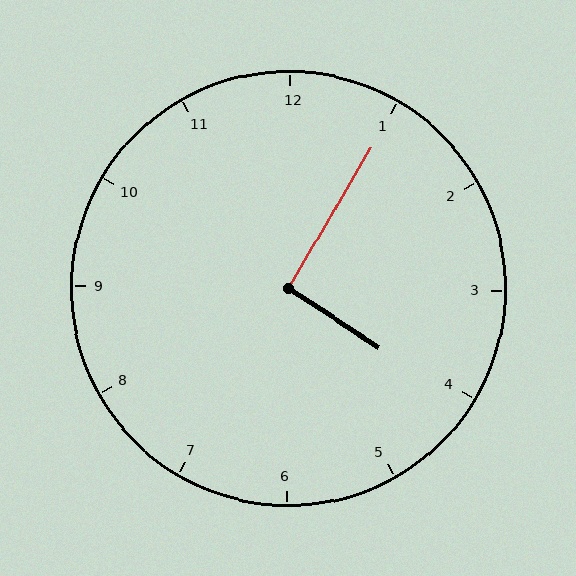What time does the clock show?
4:05.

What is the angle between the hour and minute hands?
Approximately 92 degrees.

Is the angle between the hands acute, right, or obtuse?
It is right.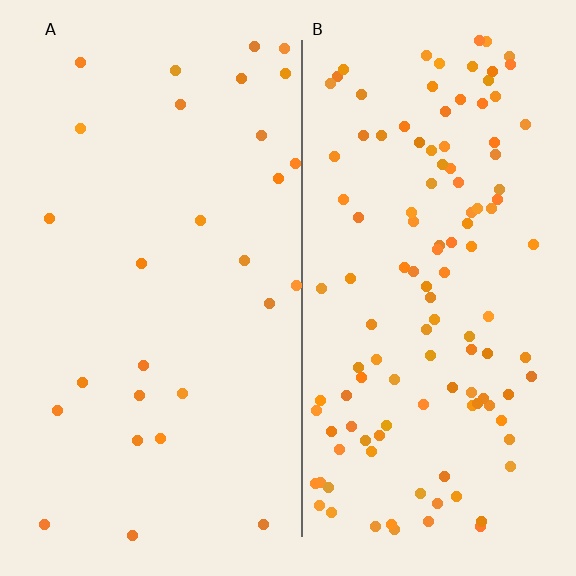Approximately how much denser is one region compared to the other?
Approximately 4.3× — region B over region A.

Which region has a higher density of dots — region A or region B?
B (the right).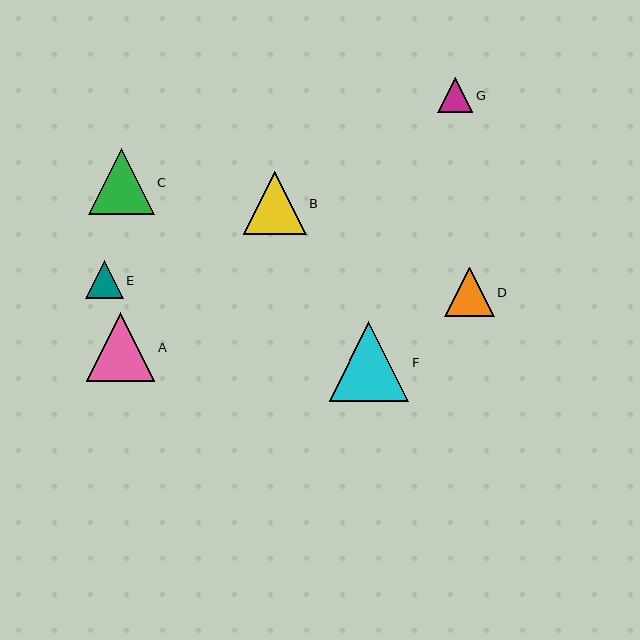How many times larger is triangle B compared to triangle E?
Triangle B is approximately 1.7 times the size of triangle E.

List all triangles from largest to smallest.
From largest to smallest: F, A, C, B, D, E, G.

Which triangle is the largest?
Triangle F is the largest with a size of approximately 79 pixels.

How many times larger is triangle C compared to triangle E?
Triangle C is approximately 1.7 times the size of triangle E.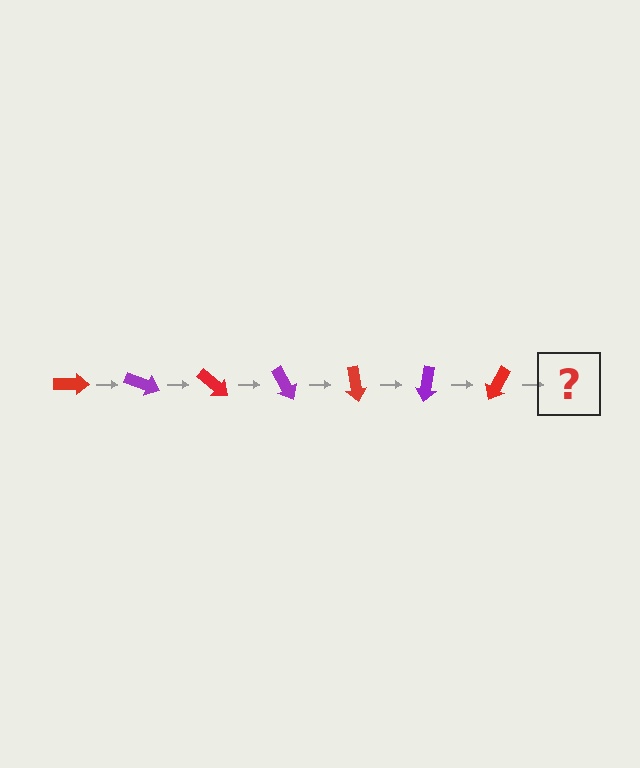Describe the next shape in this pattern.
It should be a purple arrow, rotated 140 degrees from the start.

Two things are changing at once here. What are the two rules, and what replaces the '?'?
The two rules are that it rotates 20 degrees each step and the color cycles through red and purple. The '?' should be a purple arrow, rotated 140 degrees from the start.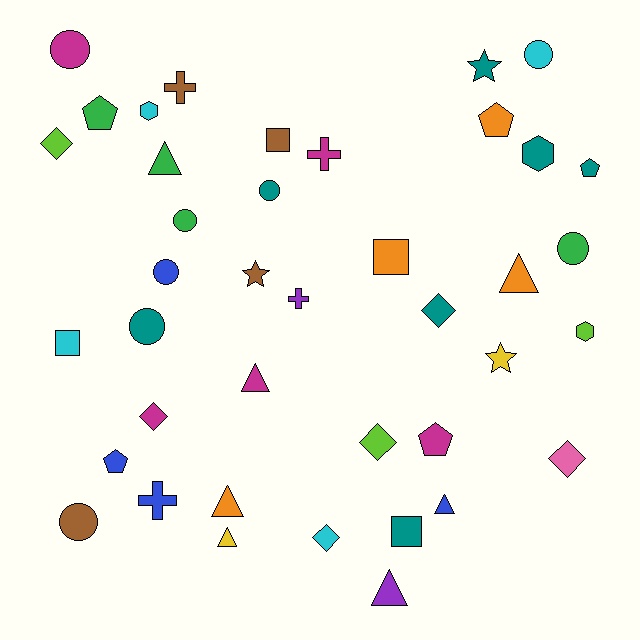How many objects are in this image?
There are 40 objects.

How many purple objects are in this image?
There are 2 purple objects.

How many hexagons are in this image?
There are 3 hexagons.